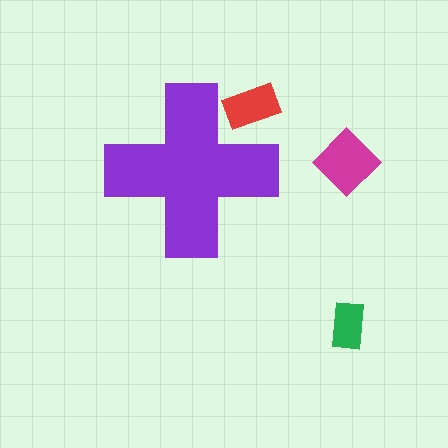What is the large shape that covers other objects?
A purple cross.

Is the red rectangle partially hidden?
Yes, the red rectangle is partially hidden behind the purple cross.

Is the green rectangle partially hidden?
No, the green rectangle is fully visible.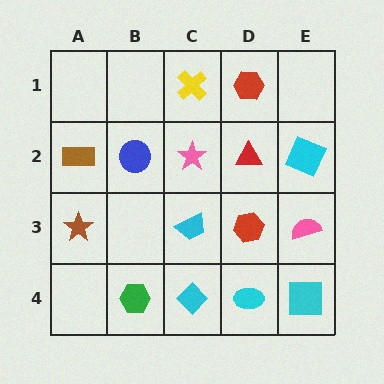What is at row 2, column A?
A brown rectangle.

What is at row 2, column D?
A red triangle.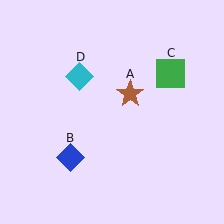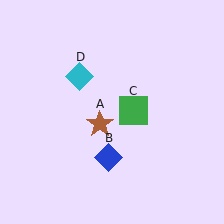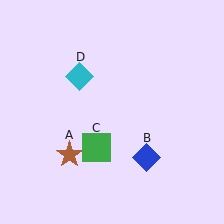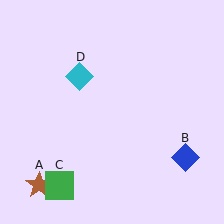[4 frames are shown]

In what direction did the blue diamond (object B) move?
The blue diamond (object B) moved right.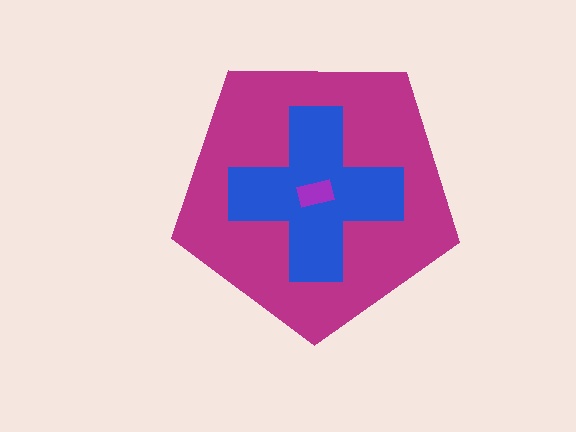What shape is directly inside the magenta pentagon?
The blue cross.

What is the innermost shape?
The purple rectangle.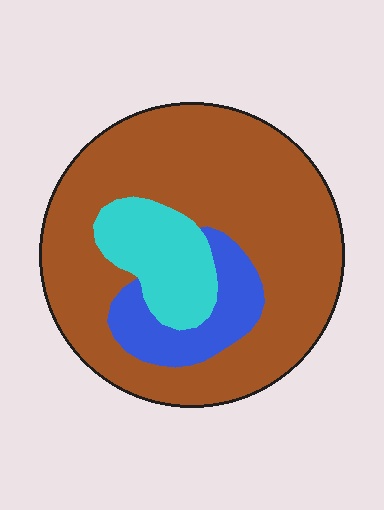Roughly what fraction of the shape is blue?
Blue takes up about one eighth (1/8) of the shape.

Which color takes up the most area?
Brown, at roughly 70%.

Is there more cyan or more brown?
Brown.